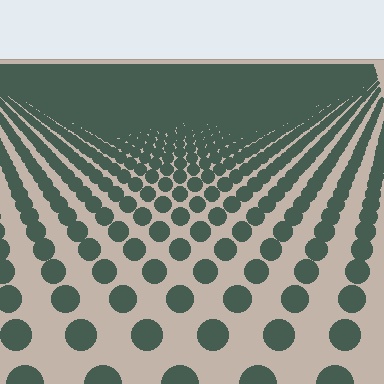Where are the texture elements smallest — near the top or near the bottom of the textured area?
Near the top.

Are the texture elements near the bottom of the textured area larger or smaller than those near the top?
Larger. Near the bottom, elements are closer to the viewer and appear at a bigger on-screen size.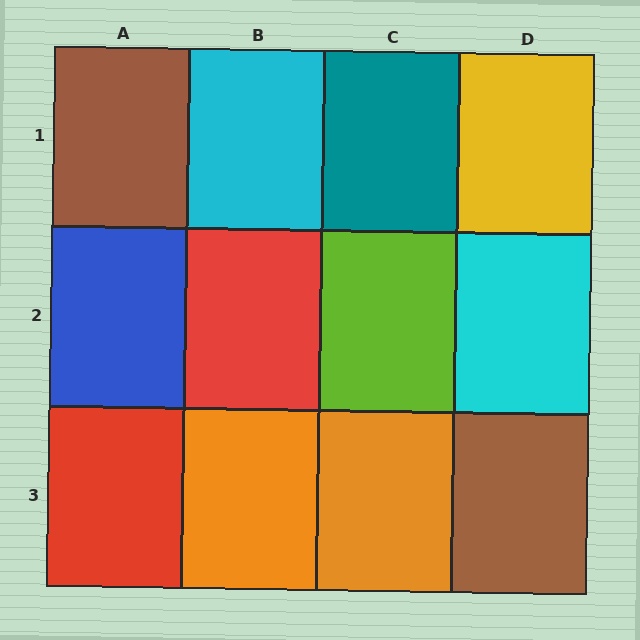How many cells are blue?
1 cell is blue.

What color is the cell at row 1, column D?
Yellow.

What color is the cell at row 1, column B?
Cyan.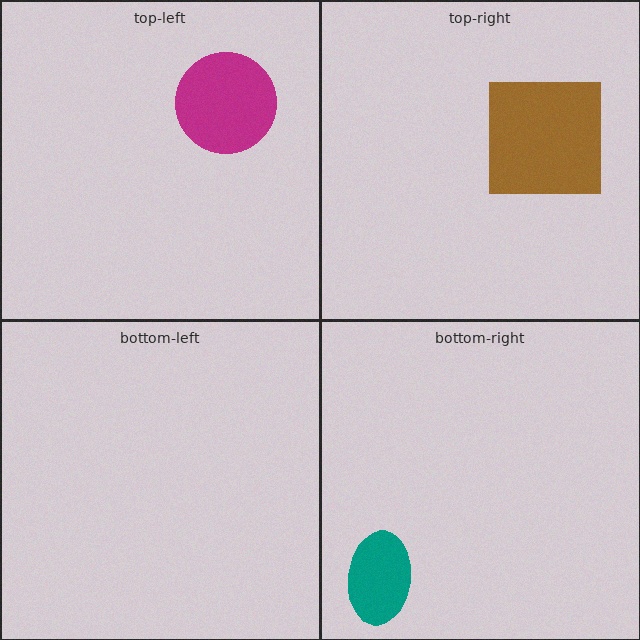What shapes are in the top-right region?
The brown square.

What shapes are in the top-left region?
The magenta circle.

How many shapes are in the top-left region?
1.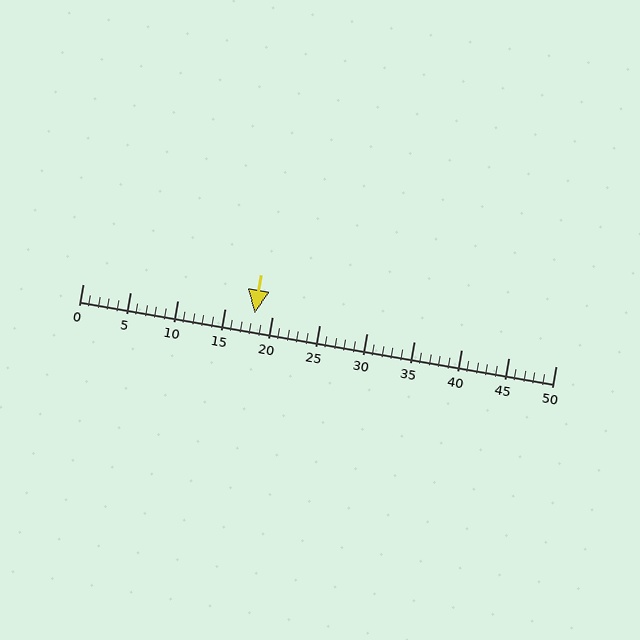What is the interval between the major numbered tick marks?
The major tick marks are spaced 5 units apart.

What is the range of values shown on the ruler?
The ruler shows values from 0 to 50.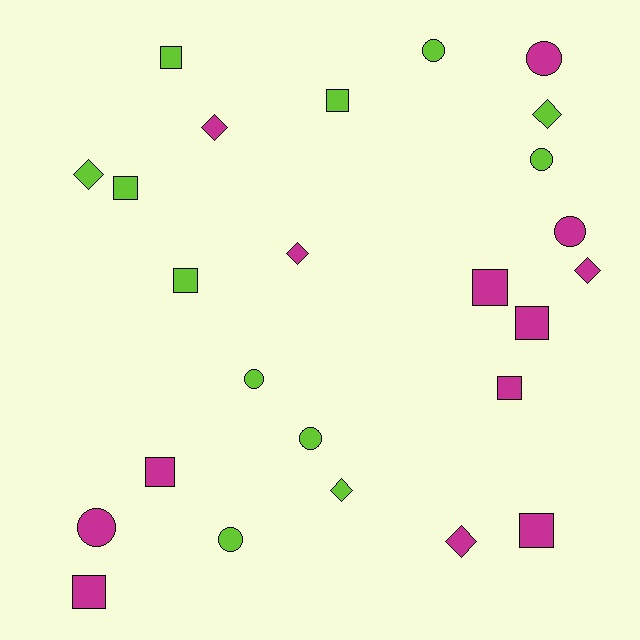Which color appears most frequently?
Magenta, with 13 objects.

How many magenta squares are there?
There are 6 magenta squares.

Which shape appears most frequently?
Square, with 10 objects.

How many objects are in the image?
There are 25 objects.